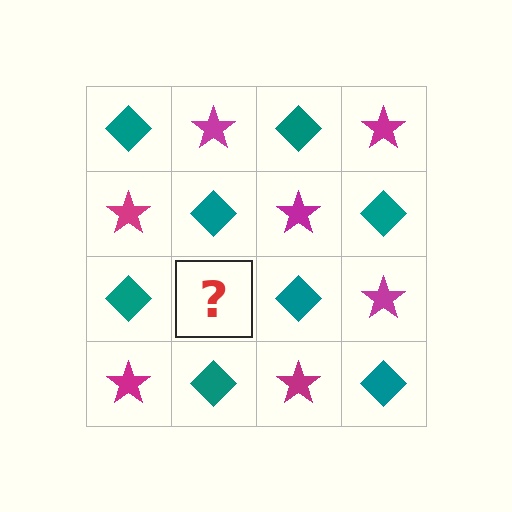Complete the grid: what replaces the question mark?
The question mark should be replaced with a magenta star.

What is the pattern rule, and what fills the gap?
The rule is that it alternates teal diamond and magenta star in a checkerboard pattern. The gap should be filled with a magenta star.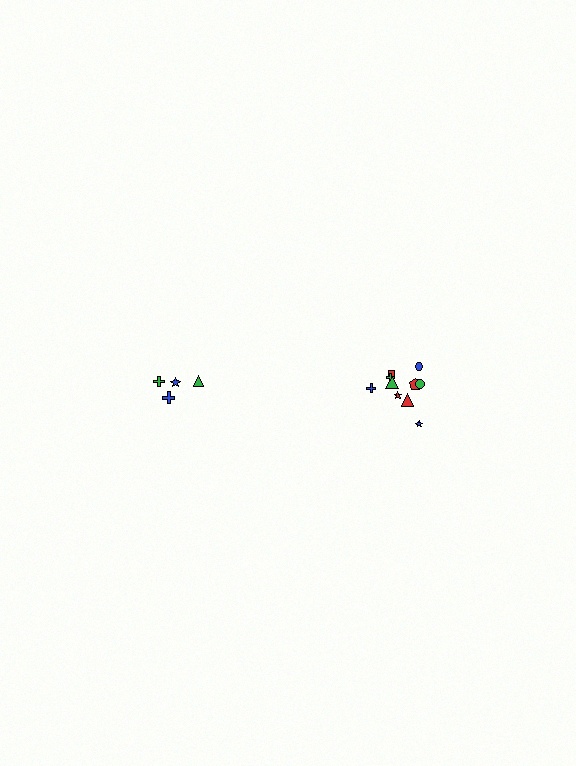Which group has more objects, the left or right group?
The right group.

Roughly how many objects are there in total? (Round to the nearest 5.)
Roughly 15 objects in total.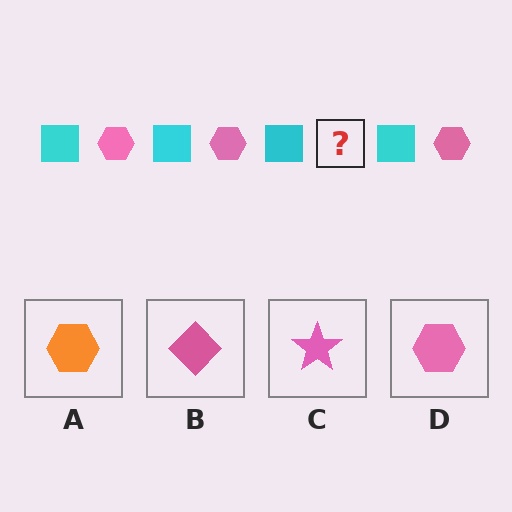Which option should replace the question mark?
Option D.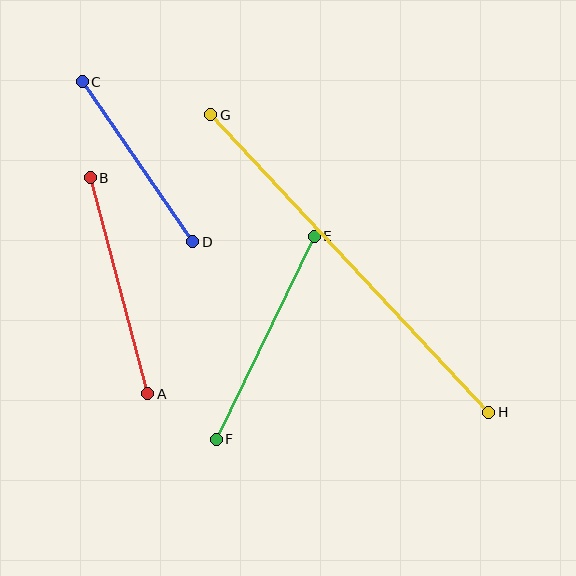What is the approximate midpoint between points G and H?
The midpoint is at approximately (350, 263) pixels.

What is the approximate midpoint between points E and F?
The midpoint is at approximately (265, 338) pixels.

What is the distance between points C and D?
The distance is approximately 194 pixels.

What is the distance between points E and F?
The distance is approximately 226 pixels.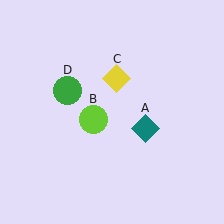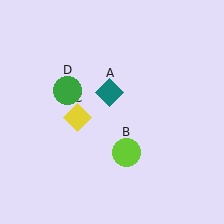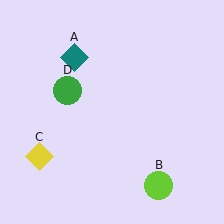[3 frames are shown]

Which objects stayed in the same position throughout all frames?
Green circle (object D) remained stationary.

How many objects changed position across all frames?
3 objects changed position: teal diamond (object A), lime circle (object B), yellow diamond (object C).